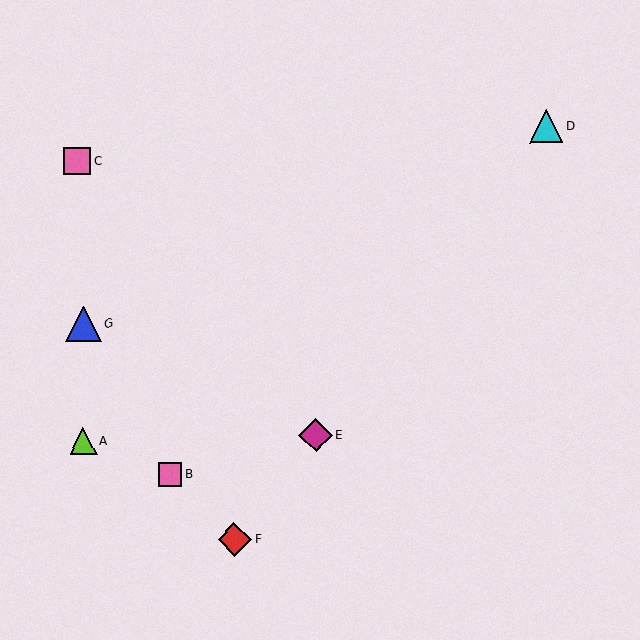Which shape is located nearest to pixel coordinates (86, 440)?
The lime triangle (labeled A) at (83, 441) is nearest to that location.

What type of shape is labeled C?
Shape C is a pink square.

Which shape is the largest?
The blue triangle (labeled G) is the largest.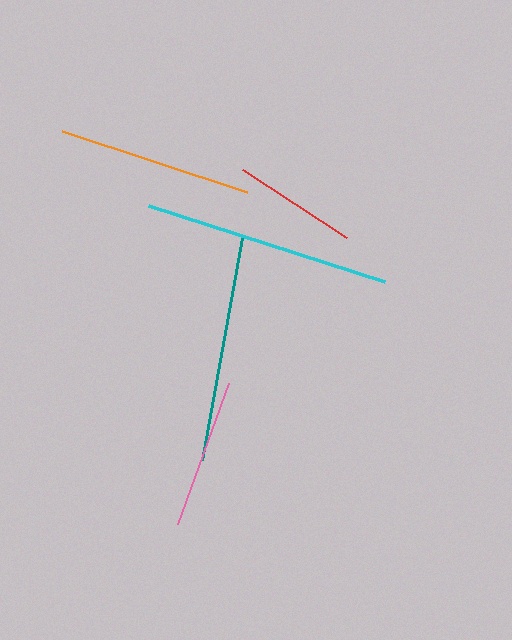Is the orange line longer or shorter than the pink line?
The orange line is longer than the pink line.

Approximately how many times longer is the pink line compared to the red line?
The pink line is approximately 1.2 times the length of the red line.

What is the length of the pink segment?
The pink segment is approximately 151 pixels long.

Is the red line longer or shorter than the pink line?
The pink line is longer than the red line.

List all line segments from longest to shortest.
From longest to shortest: cyan, teal, orange, pink, red.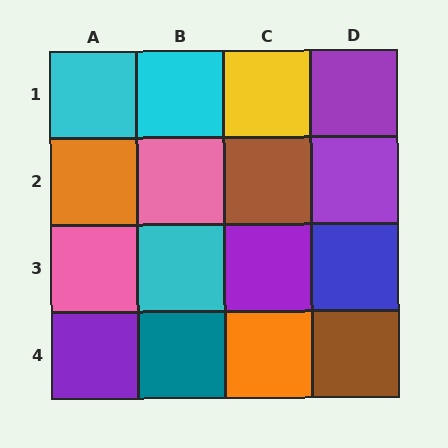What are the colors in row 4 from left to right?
Purple, teal, orange, brown.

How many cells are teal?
1 cell is teal.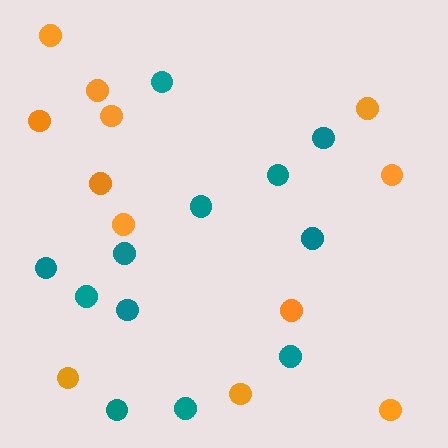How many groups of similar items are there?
There are 2 groups: one group of orange circles (12) and one group of teal circles (12).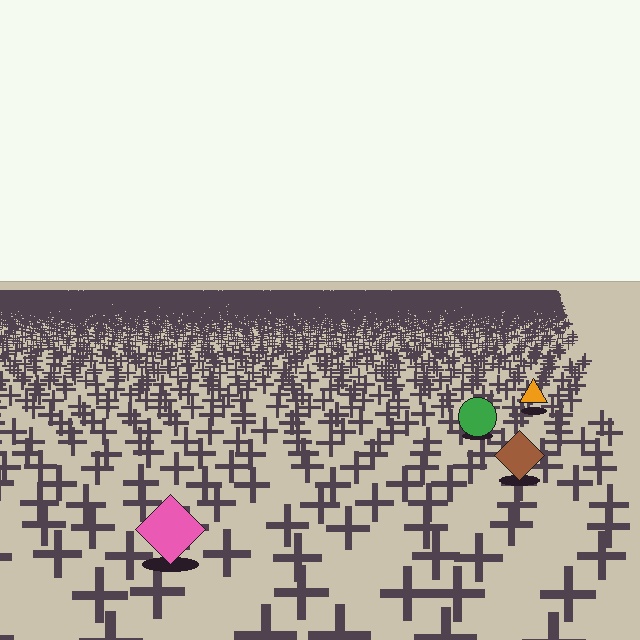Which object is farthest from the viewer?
The orange triangle is farthest from the viewer. It appears smaller and the ground texture around it is denser.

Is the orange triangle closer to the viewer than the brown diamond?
No. The brown diamond is closer — you can tell from the texture gradient: the ground texture is coarser near it.